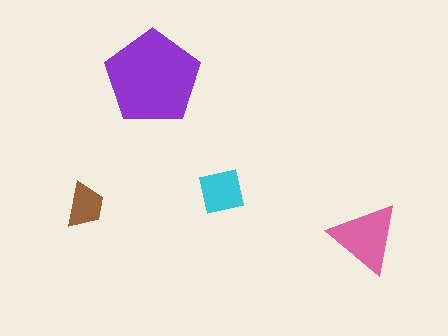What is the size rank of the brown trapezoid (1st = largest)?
4th.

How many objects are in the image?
There are 4 objects in the image.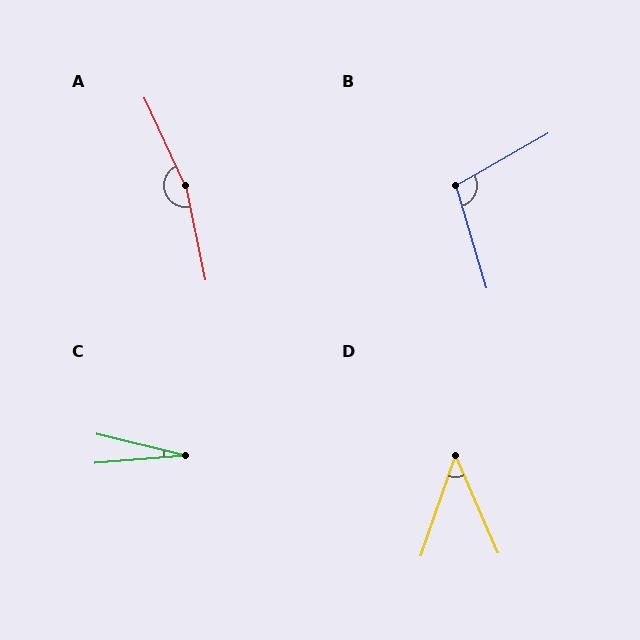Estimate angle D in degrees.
Approximately 43 degrees.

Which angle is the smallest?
C, at approximately 19 degrees.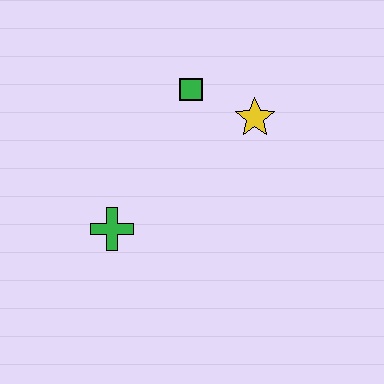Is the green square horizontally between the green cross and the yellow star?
Yes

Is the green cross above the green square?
No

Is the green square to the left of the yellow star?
Yes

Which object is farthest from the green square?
The green cross is farthest from the green square.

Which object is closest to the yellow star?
The green square is closest to the yellow star.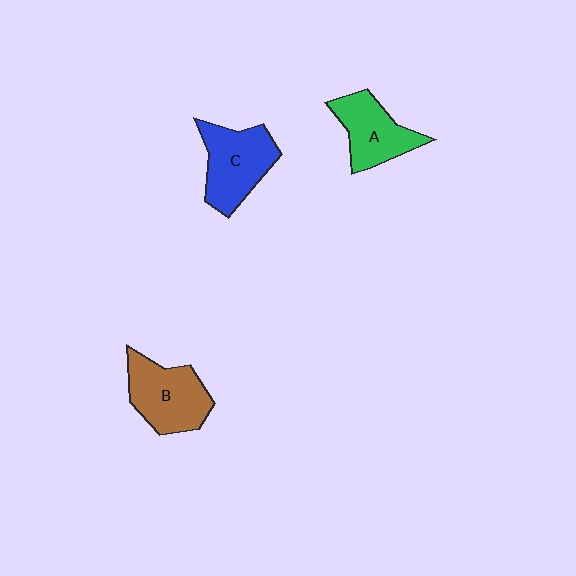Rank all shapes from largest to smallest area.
From largest to smallest: B (brown), C (blue), A (green).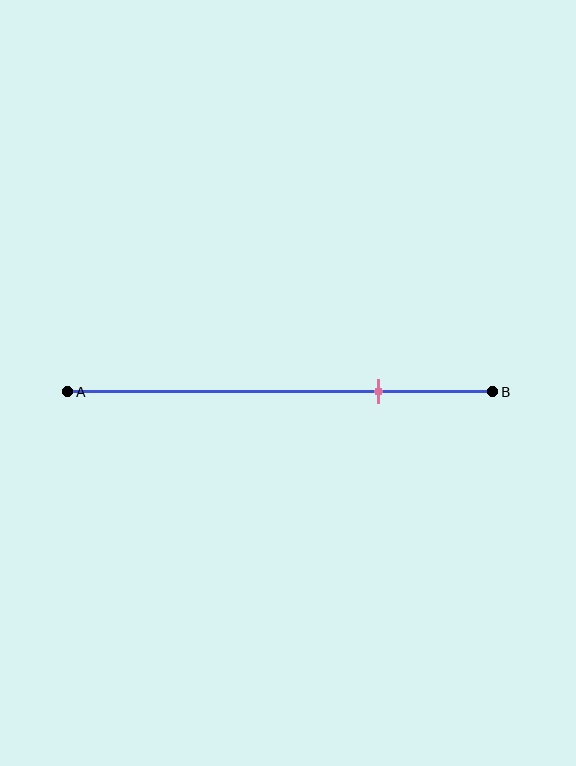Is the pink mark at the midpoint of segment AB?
No, the mark is at about 75% from A, not at the 50% midpoint.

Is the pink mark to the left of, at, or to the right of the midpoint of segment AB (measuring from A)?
The pink mark is to the right of the midpoint of segment AB.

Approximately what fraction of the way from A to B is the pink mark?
The pink mark is approximately 75% of the way from A to B.